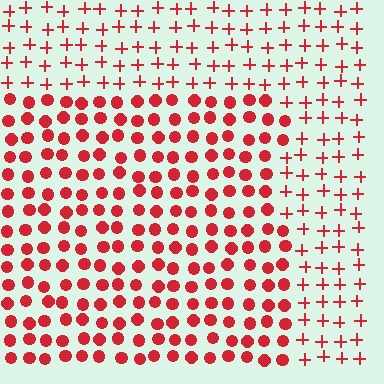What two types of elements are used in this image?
The image uses circles inside the rectangle region and plus signs outside it.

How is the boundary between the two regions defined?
The boundary is defined by a change in element shape: circles inside vs. plus signs outside. All elements share the same color and spacing.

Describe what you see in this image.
The image is filled with small red elements arranged in a uniform grid. A rectangle-shaped region contains circles, while the surrounding area contains plus signs. The boundary is defined purely by the change in element shape.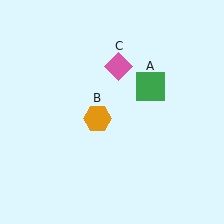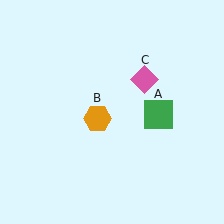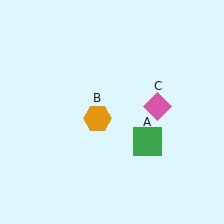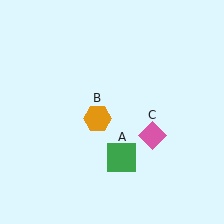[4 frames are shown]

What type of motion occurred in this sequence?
The green square (object A), pink diamond (object C) rotated clockwise around the center of the scene.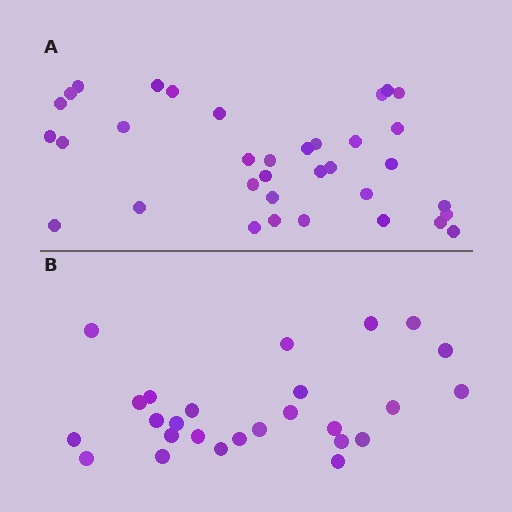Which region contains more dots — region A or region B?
Region A (the top region) has more dots.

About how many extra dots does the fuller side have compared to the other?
Region A has roughly 8 or so more dots than region B.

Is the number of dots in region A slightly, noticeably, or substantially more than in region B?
Region A has noticeably more, but not dramatically so. The ratio is roughly 1.3 to 1.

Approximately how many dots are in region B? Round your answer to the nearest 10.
About 30 dots. (The exact count is 26, which rounds to 30.)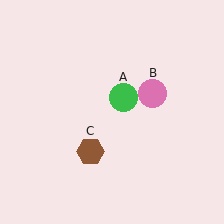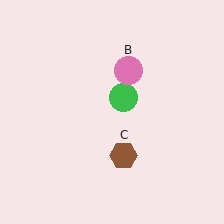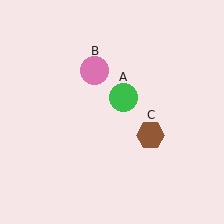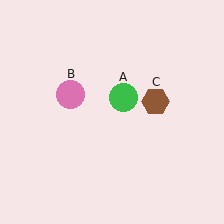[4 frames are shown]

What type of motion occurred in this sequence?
The pink circle (object B), brown hexagon (object C) rotated counterclockwise around the center of the scene.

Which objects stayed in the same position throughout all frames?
Green circle (object A) remained stationary.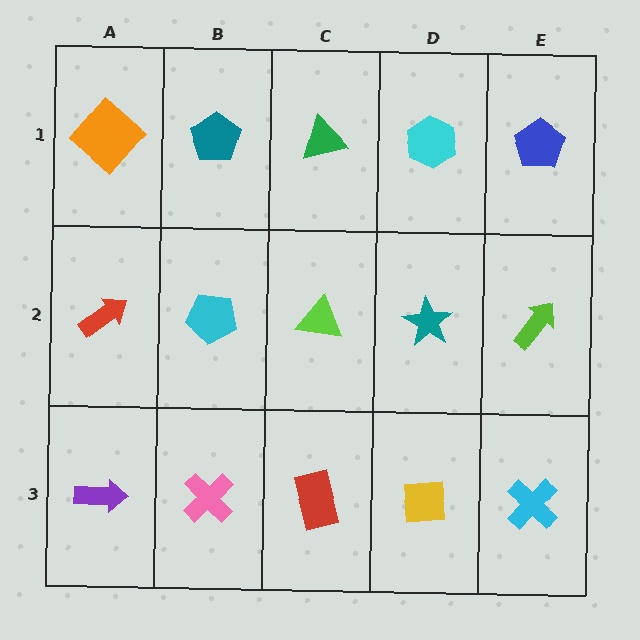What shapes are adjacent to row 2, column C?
A green triangle (row 1, column C), a red rectangle (row 3, column C), a cyan pentagon (row 2, column B), a teal star (row 2, column D).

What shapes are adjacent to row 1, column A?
A red arrow (row 2, column A), a teal pentagon (row 1, column B).